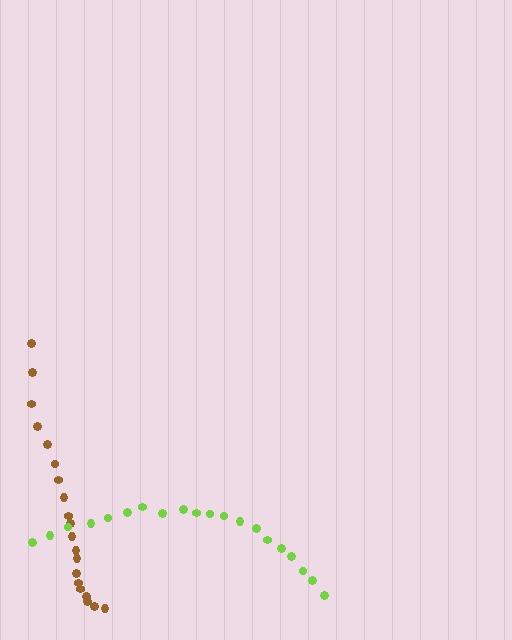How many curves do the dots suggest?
There are 2 distinct paths.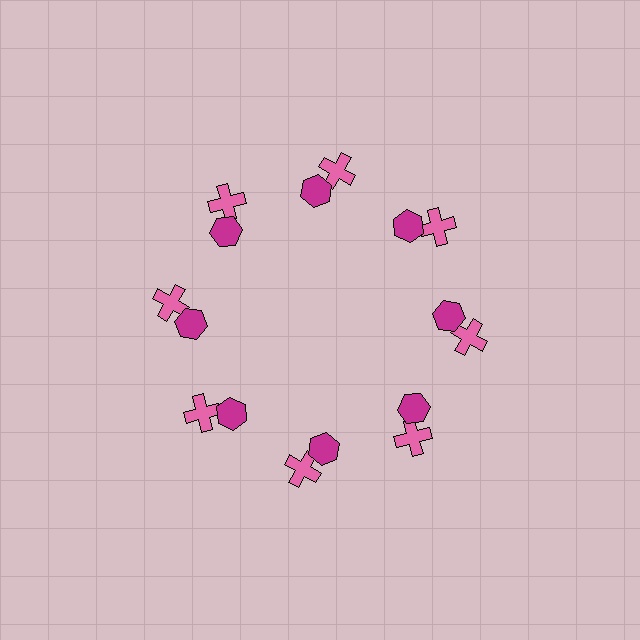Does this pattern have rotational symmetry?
Yes, this pattern has 8-fold rotational symmetry. It looks the same after rotating 45 degrees around the center.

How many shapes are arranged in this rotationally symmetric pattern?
There are 16 shapes, arranged in 8 groups of 2.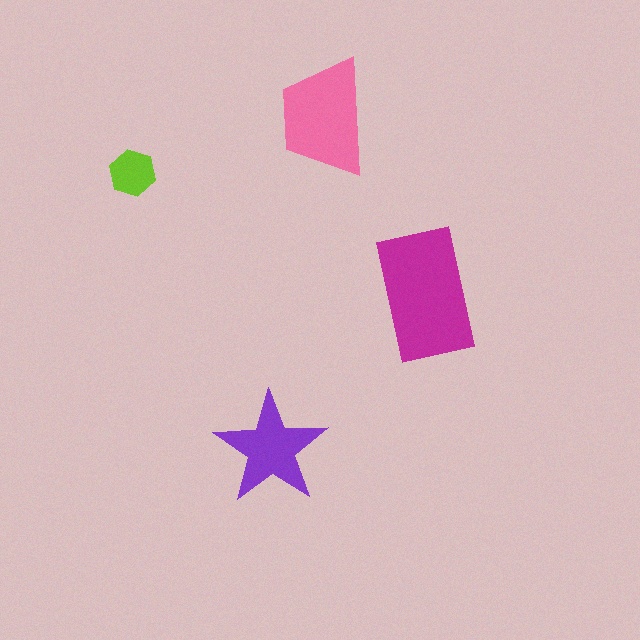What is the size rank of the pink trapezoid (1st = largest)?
2nd.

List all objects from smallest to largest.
The lime hexagon, the purple star, the pink trapezoid, the magenta rectangle.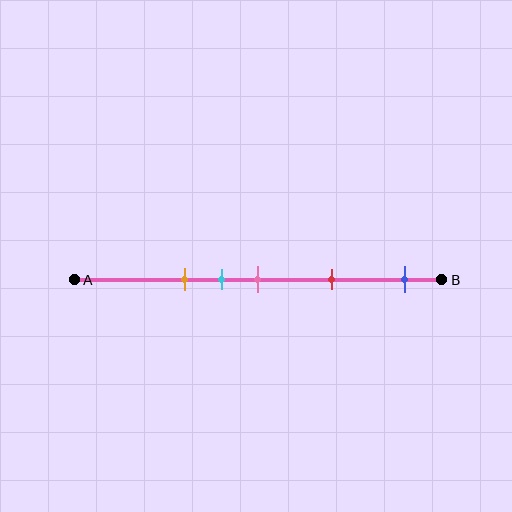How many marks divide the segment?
There are 5 marks dividing the segment.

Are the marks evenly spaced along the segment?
No, the marks are not evenly spaced.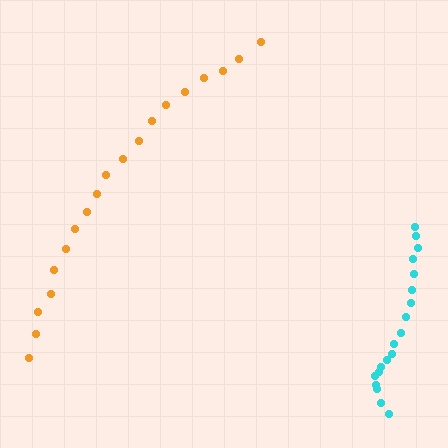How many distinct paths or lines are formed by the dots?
There are 2 distinct paths.